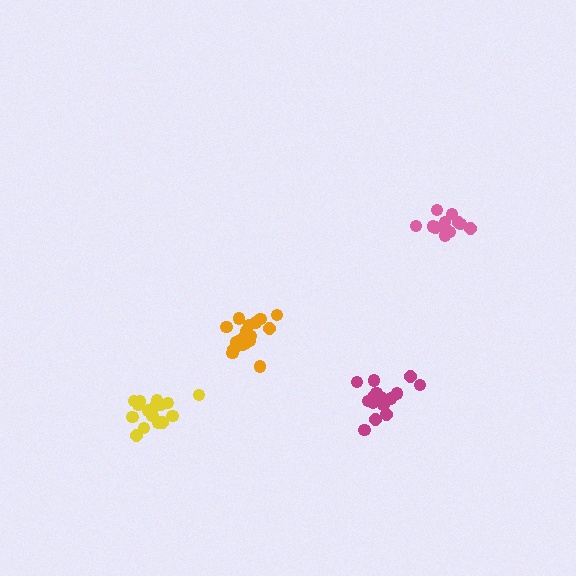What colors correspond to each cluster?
The clusters are colored: pink, yellow, magenta, orange.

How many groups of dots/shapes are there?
There are 4 groups.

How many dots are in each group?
Group 1: 12 dots, Group 2: 16 dots, Group 3: 15 dots, Group 4: 18 dots (61 total).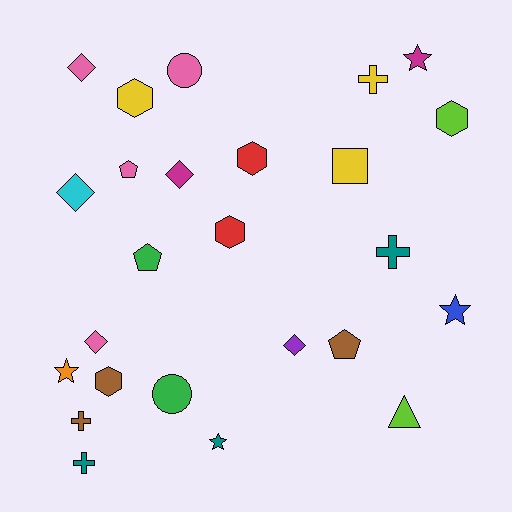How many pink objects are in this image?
There are 4 pink objects.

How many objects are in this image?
There are 25 objects.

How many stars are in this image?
There are 4 stars.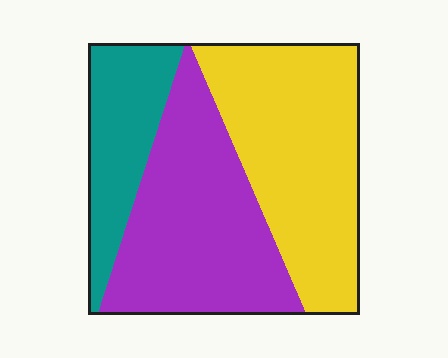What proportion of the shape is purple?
Purple covers roughly 40% of the shape.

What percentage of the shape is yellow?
Yellow takes up between a third and a half of the shape.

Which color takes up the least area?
Teal, at roughly 20%.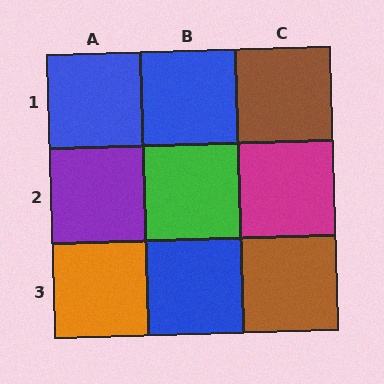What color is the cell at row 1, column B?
Blue.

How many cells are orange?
1 cell is orange.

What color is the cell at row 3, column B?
Blue.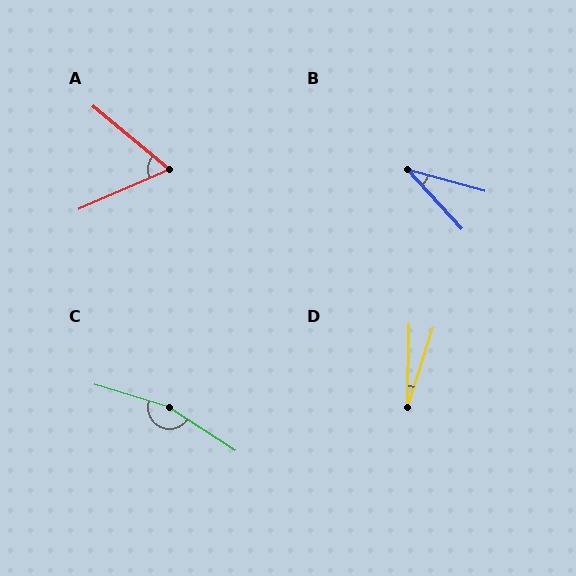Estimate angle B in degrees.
Approximately 32 degrees.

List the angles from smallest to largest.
D (17°), B (32°), A (63°), C (163°).